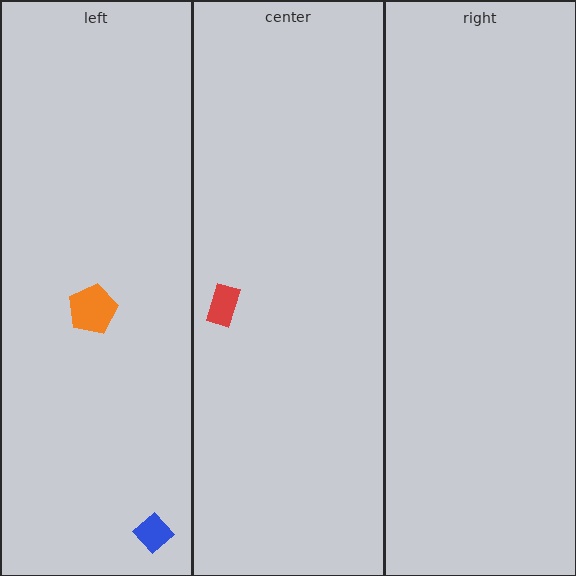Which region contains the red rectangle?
The center region.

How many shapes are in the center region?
1.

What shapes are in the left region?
The orange pentagon, the blue diamond.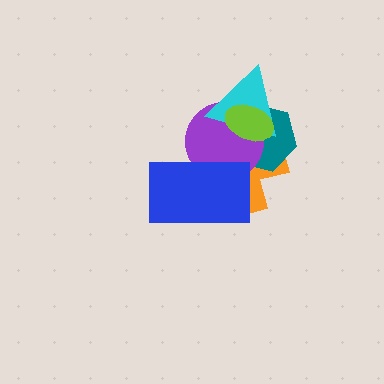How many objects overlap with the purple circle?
5 objects overlap with the purple circle.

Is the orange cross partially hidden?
Yes, it is partially covered by another shape.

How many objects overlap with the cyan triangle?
4 objects overlap with the cyan triangle.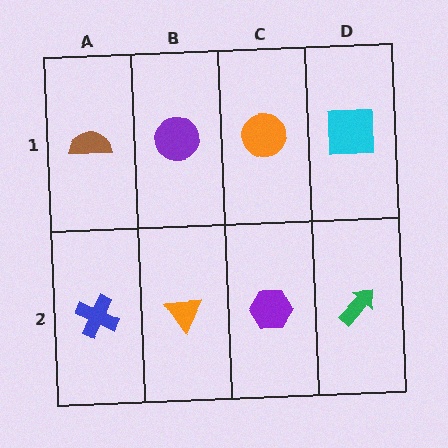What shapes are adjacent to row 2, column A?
A brown semicircle (row 1, column A), an orange triangle (row 2, column B).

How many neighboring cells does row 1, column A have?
2.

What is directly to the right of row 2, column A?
An orange triangle.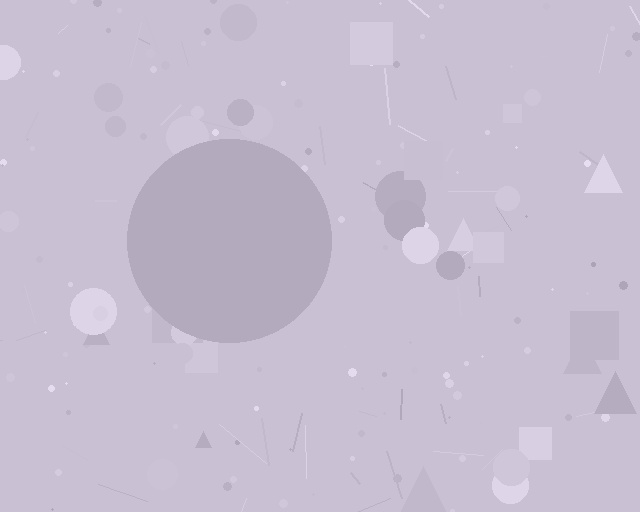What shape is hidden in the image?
A circle is hidden in the image.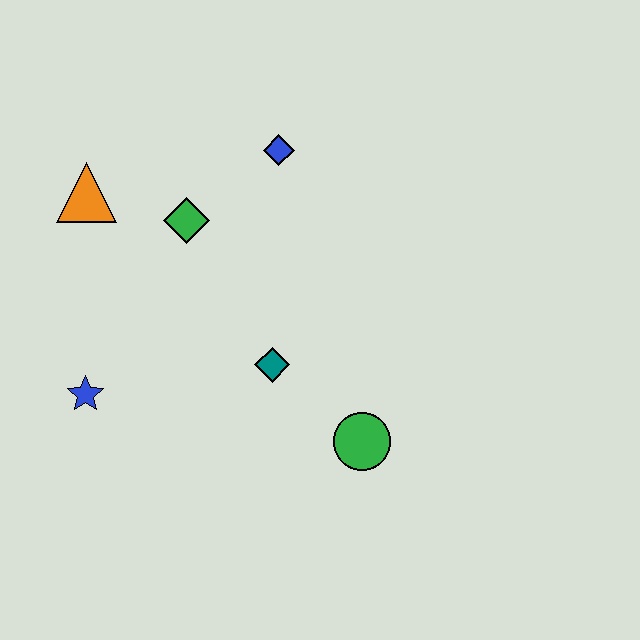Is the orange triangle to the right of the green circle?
No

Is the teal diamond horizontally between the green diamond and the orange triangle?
No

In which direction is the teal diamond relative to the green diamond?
The teal diamond is below the green diamond.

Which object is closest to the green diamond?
The orange triangle is closest to the green diamond.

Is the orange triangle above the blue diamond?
No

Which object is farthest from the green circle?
The orange triangle is farthest from the green circle.